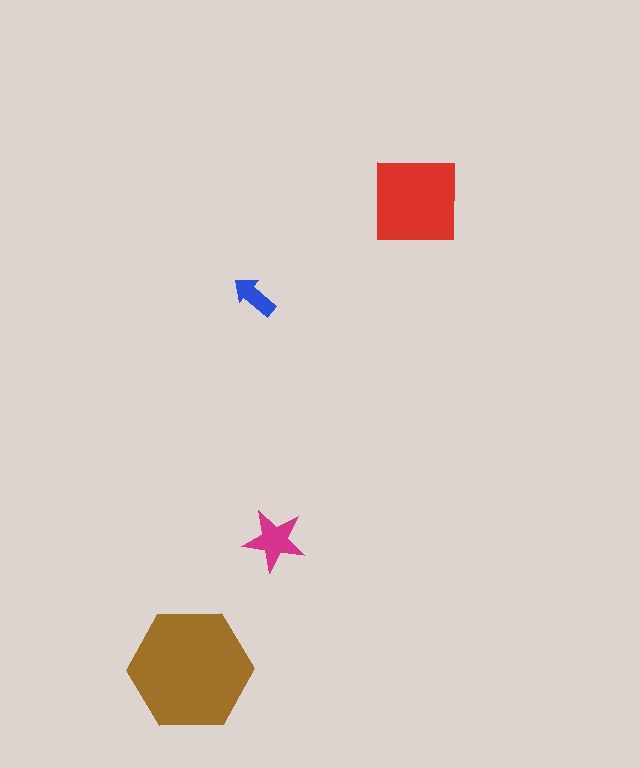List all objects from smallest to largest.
The blue arrow, the magenta star, the red square, the brown hexagon.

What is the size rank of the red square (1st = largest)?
2nd.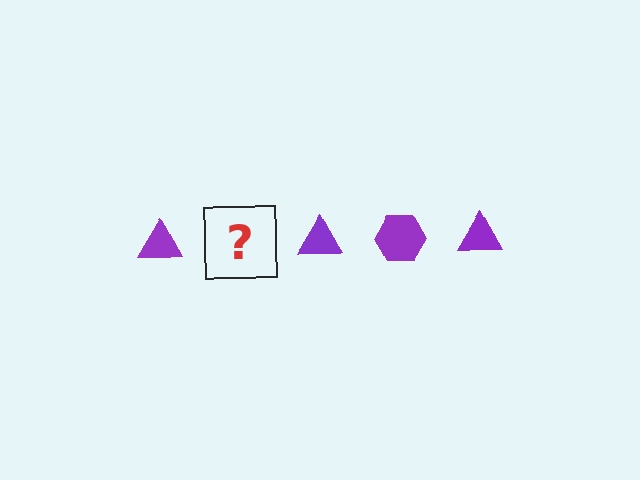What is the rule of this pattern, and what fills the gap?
The rule is that the pattern cycles through triangle, hexagon shapes in purple. The gap should be filled with a purple hexagon.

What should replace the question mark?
The question mark should be replaced with a purple hexagon.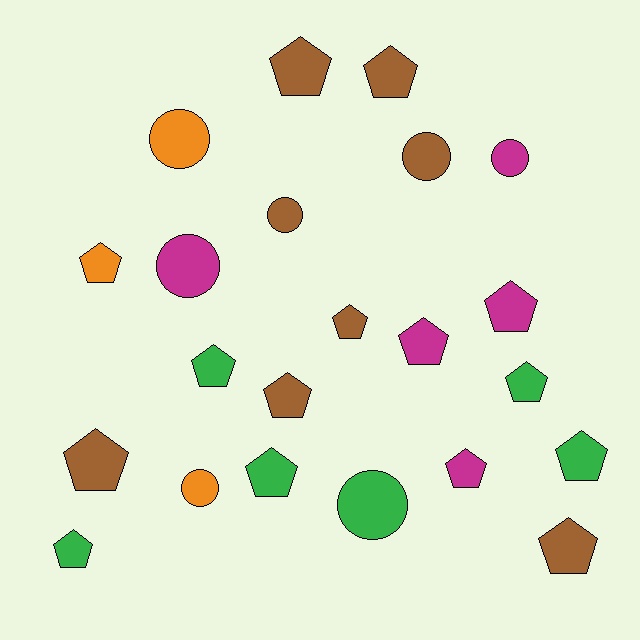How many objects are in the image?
There are 22 objects.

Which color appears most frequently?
Brown, with 8 objects.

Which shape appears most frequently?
Pentagon, with 15 objects.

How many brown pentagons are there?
There are 6 brown pentagons.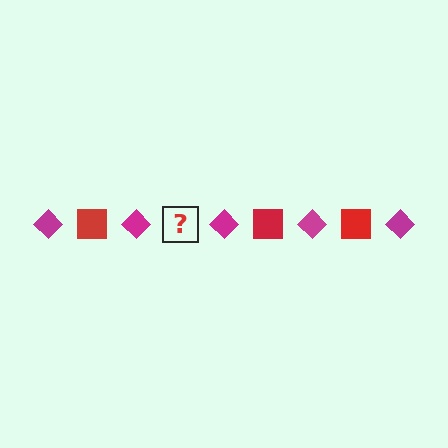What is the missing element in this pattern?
The missing element is a red square.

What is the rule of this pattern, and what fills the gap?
The rule is that the pattern alternates between magenta diamond and red square. The gap should be filled with a red square.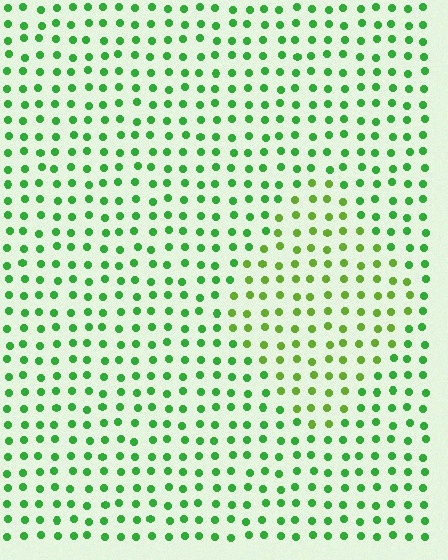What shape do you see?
I see a diamond.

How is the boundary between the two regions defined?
The boundary is defined purely by a slight shift in hue (about 30 degrees). Spacing, size, and orientation are identical on both sides.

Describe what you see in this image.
The image is filled with small green elements in a uniform arrangement. A diamond-shaped region is visible where the elements are tinted to a slightly different hue, forming a subtle color boundary.